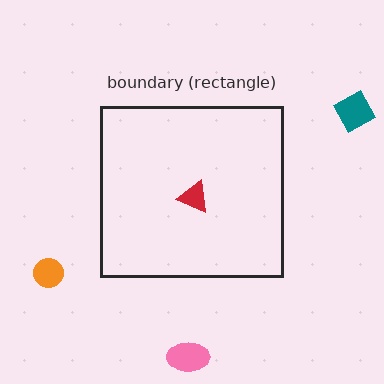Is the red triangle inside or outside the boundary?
Inside.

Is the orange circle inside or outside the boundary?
Outside.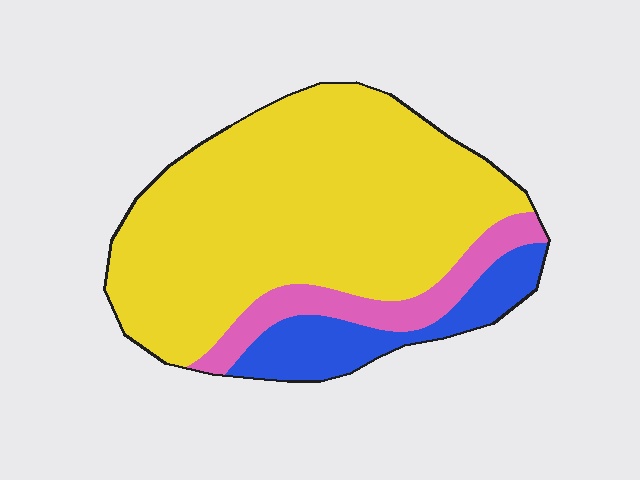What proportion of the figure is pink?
Pink takes up less than a sixth of the figure.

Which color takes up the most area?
Yellow, at roughly 75%.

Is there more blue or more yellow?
Yellow.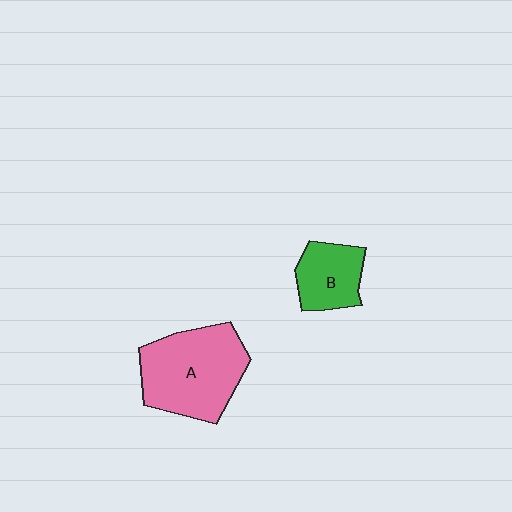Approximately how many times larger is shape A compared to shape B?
Approximately 2.0 times.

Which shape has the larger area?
Shape A (pink).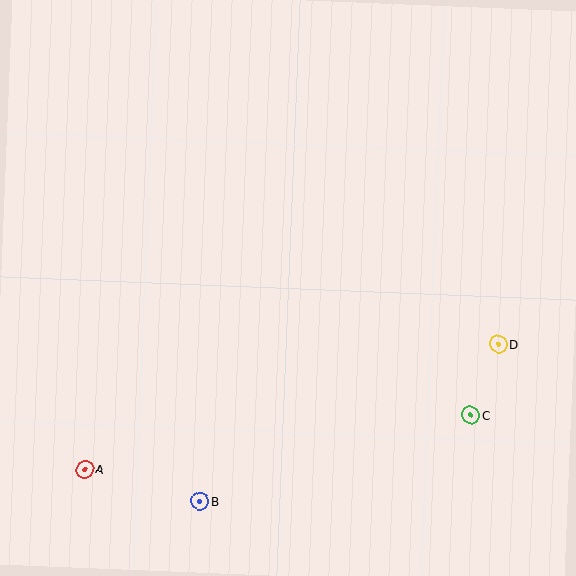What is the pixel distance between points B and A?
The distance between B and A is 120 pixels.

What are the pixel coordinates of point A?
Point A is at (85, 469).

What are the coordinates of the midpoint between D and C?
The midpoint between D and C is at (484, 380).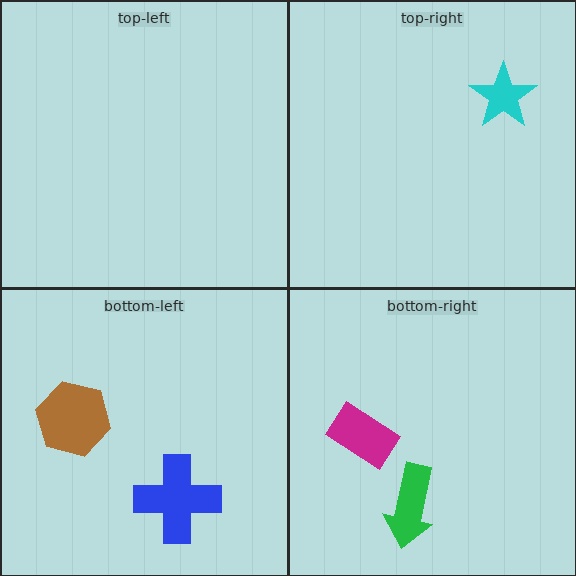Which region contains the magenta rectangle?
The bottom-right region.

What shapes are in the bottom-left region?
The brown hexagon, the blue cross.